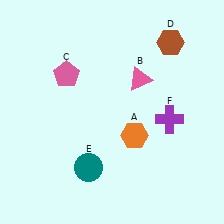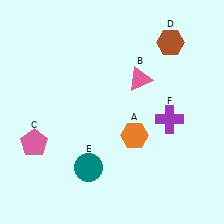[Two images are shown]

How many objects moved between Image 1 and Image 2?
1 object moved between the two images.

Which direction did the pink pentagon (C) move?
The pink pentagon (C) moved down.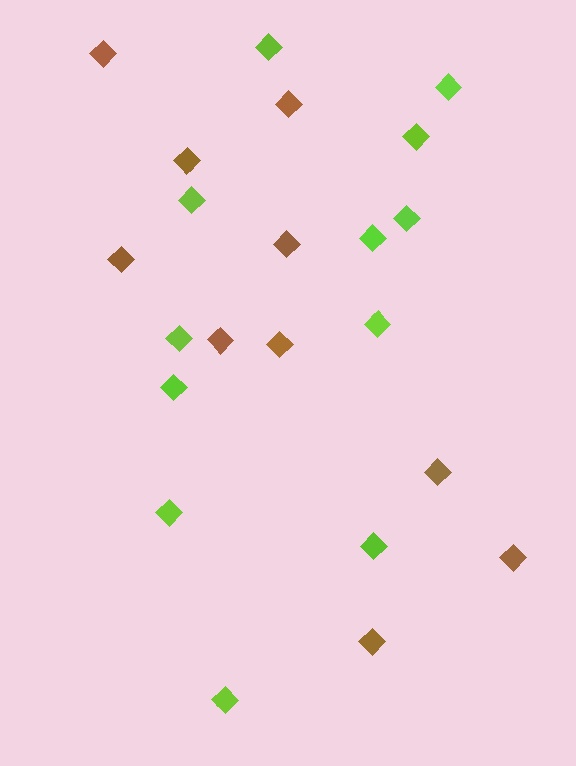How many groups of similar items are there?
There are 2 groups: one group of brown diamonds (10) and one group of lime diamonds (12).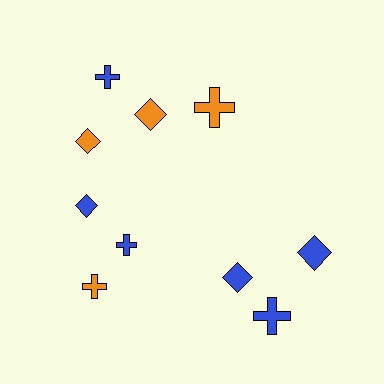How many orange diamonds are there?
There are 2 orange diamonds.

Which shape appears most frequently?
Cross, with 5 objects.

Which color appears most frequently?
Blue, with 6 objects.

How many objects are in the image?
There are 10 objects.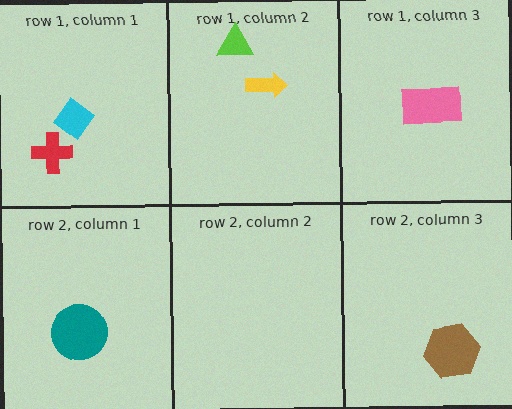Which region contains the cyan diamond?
The row 1, column 1 region.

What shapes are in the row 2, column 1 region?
The teal circle.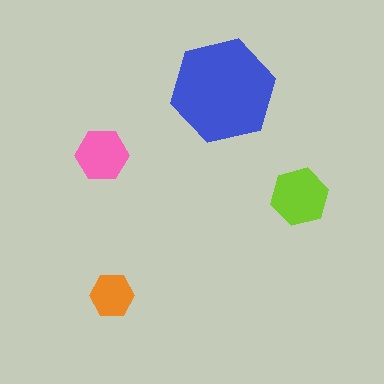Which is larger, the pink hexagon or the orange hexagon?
The pink one.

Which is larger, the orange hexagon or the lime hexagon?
The lime one.